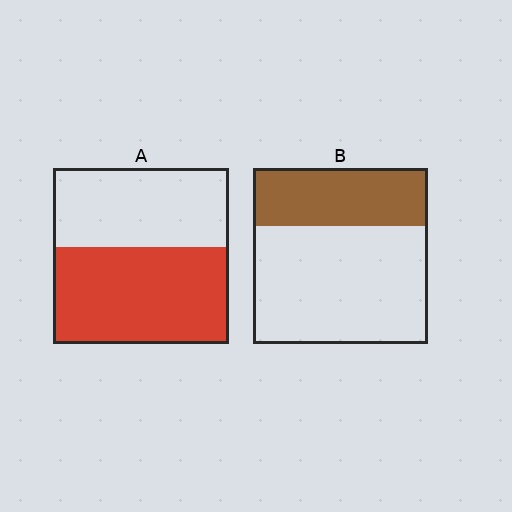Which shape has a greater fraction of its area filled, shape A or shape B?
Shape A.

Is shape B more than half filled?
No.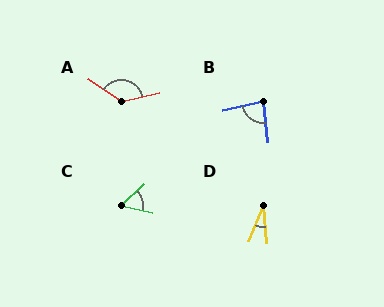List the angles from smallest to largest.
D (27°), C (55°), B (84°), A (131°).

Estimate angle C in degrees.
Approximately 55 degrees.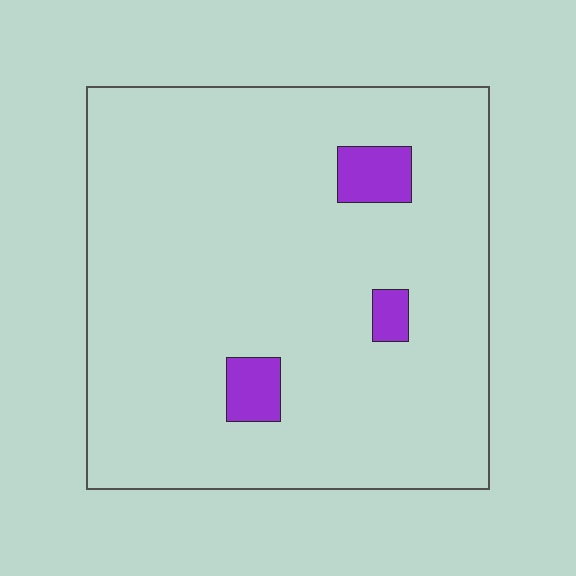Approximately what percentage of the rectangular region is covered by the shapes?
Approximately 5%.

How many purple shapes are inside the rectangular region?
3.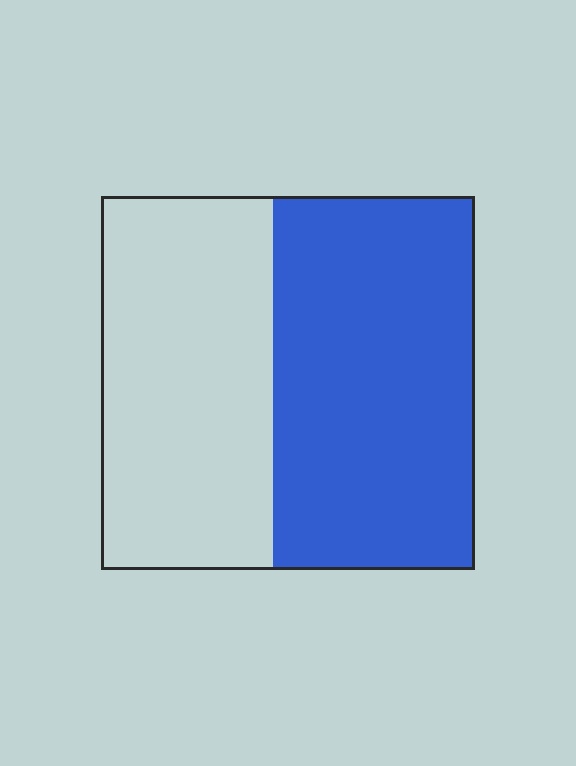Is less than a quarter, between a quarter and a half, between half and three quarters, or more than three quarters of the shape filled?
Between half and three quarters.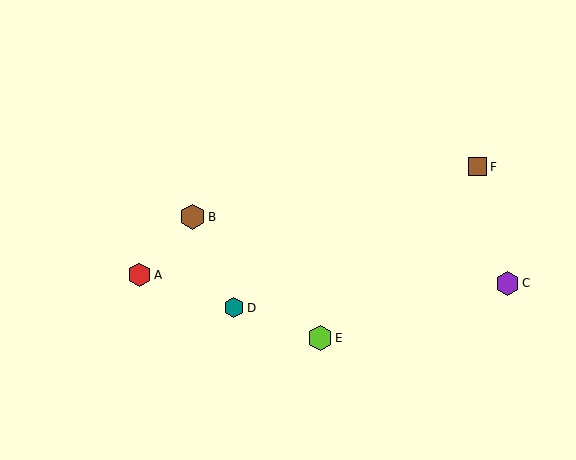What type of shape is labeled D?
Shape D is a teal hexagon.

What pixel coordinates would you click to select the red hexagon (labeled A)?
Click at (140, 275) to select the red hexagon A.